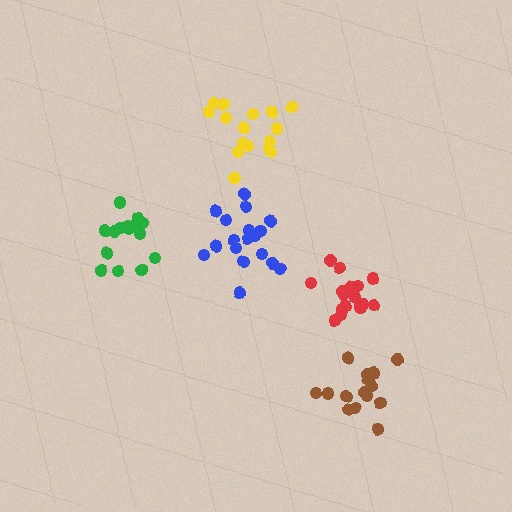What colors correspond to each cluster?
The clusters are colored: brown, blue, yellow, green, red.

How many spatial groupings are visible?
There are 5 spatial groupings.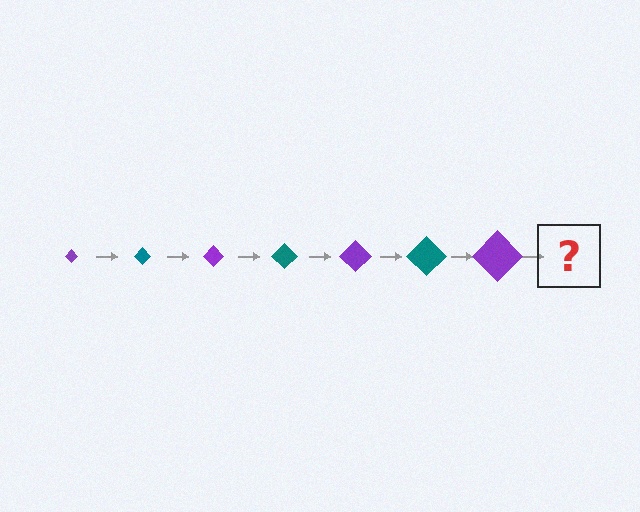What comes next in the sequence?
The next element should be a teal diamond, larger than the previous one.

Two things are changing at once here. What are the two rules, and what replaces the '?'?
The two rules are that the diamond grows larger each step and the color cycles through purple and teal. The '?' should be a teal diamond, larger than the previous one.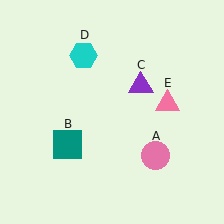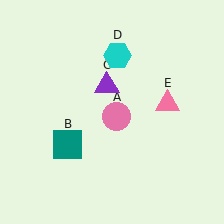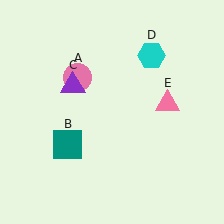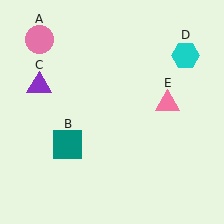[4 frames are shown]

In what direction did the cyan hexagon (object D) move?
The cyan hexagon (object D) moved right.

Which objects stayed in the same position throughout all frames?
Teal square (object B) and pink triangle (object E) remained stationary.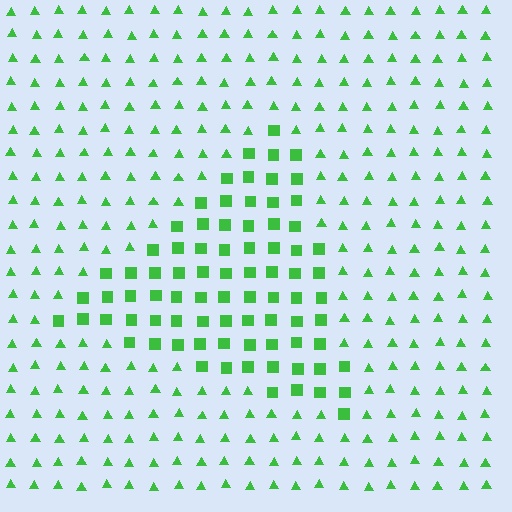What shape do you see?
I see a triangle.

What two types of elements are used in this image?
The image uses squares inside the triangle region and triangles outside it.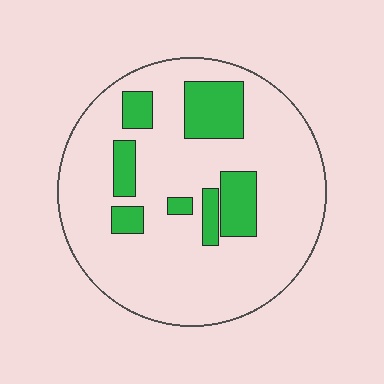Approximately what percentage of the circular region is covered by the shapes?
Approximately 20%.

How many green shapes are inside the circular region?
7.